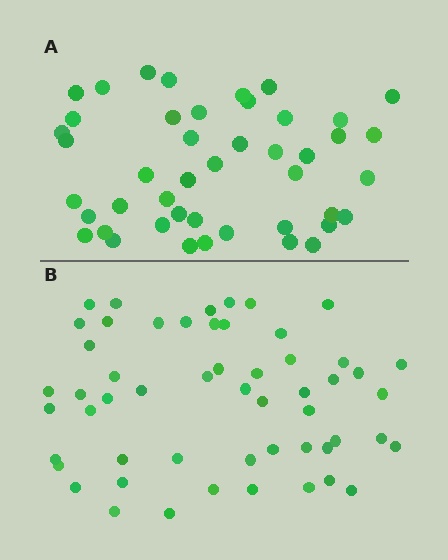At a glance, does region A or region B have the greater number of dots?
Region B (the bottom region) has more dots.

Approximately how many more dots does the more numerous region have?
Region B has roughly 8 or so more dots than region A.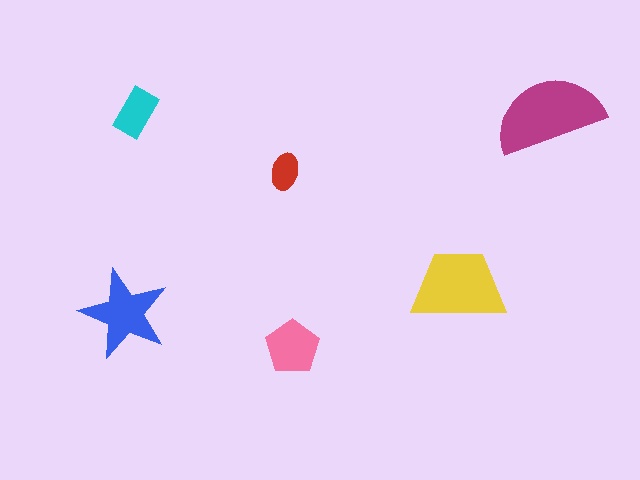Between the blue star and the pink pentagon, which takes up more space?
The blue star.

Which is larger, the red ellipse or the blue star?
The blue star.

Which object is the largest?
The magenta semicircle.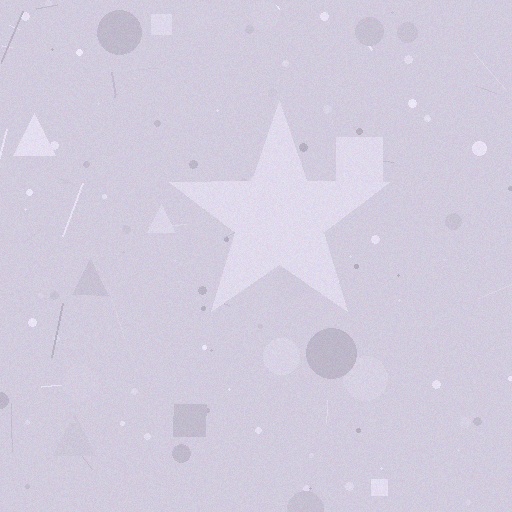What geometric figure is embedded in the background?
A star is embedded in the background.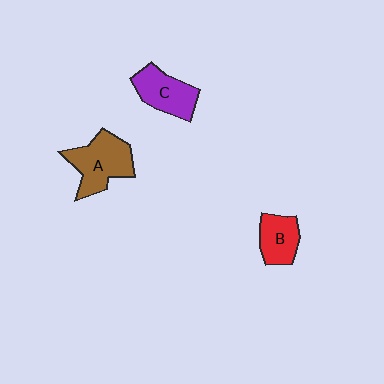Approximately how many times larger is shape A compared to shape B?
Approximately 1.6 times.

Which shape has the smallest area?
Shape B (red).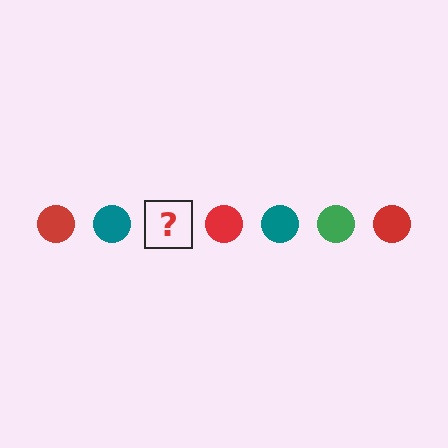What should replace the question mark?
The question mark should be replaced with a green circle.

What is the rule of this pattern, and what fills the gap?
The rule is that the pattern cycles through red, teal, green circles. The gap should be filled with a green circle.